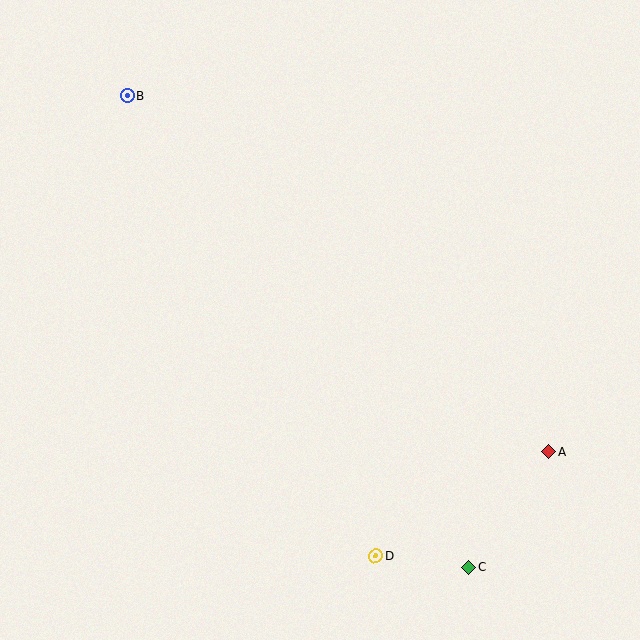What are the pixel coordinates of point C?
Point C is at (469, 567).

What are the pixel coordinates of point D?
Point D is at (376, 556).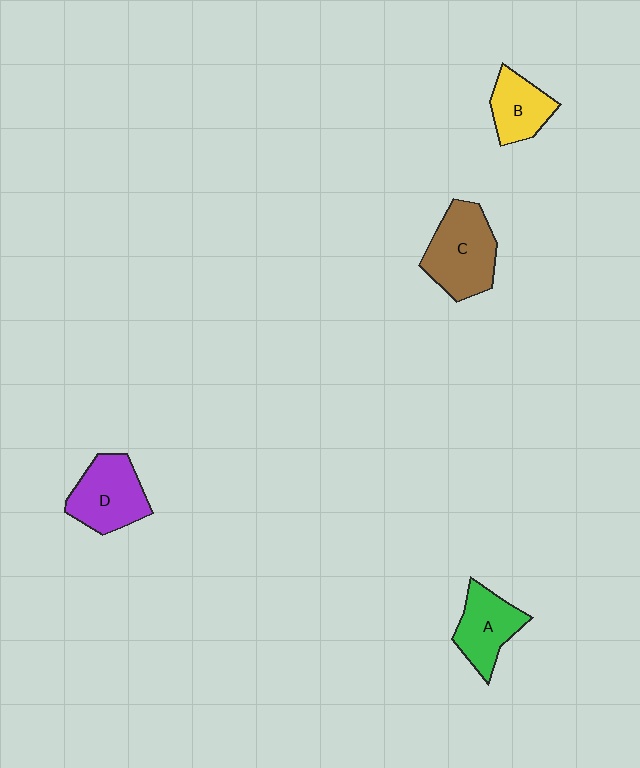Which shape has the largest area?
Shape C (brown).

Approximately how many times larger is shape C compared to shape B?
Approximately 1.6 times.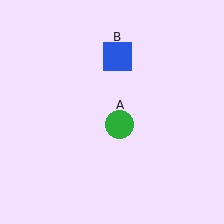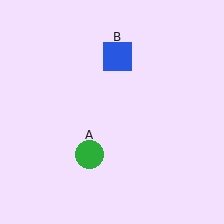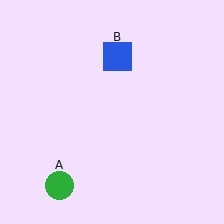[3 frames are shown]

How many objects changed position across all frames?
1 object changed position: green circle (object A).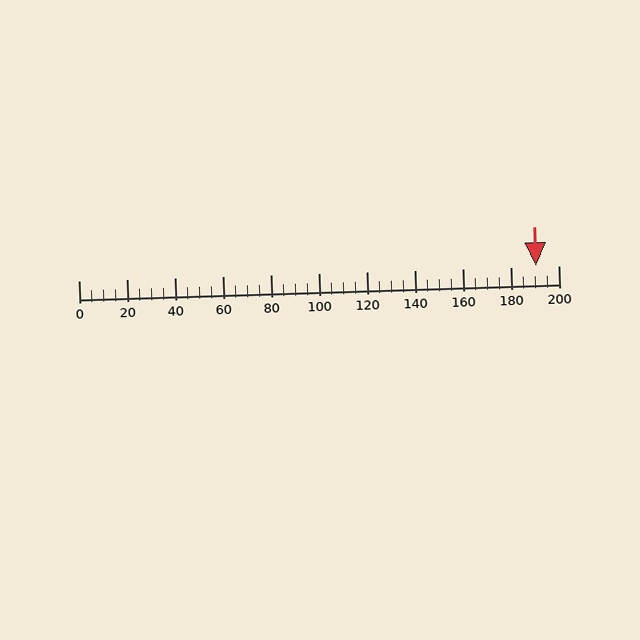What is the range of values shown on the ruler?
The ruler shows values from 0 to 200.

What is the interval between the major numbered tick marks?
The major tick marks are spaced 20 units apart.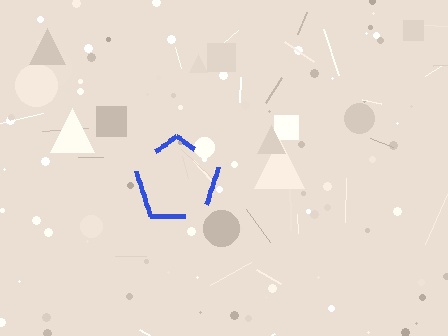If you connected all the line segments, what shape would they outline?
They would outline a pentagon.